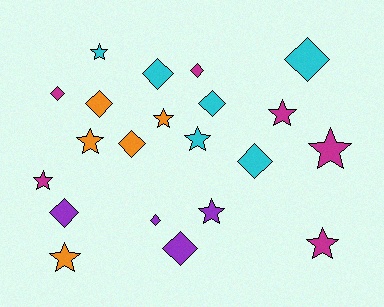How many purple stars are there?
There is 1 purple star.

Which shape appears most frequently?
Diamond, with 11 objects.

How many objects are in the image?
There are 21 objects.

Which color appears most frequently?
Cyan, with 6 objects.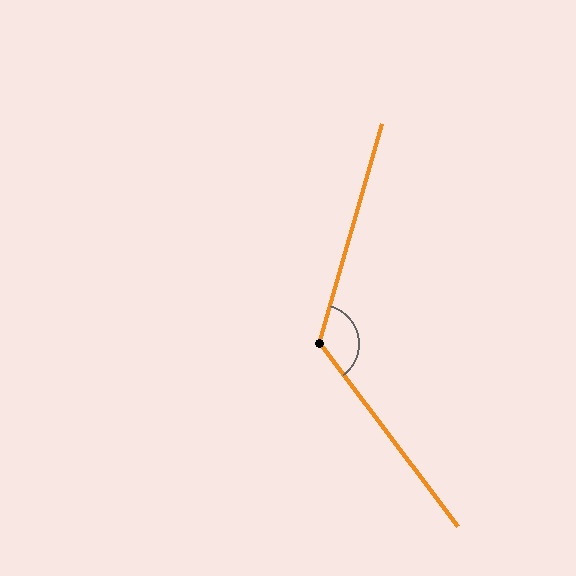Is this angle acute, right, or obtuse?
It is obtuse.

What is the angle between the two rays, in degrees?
Approximately 127 degrees.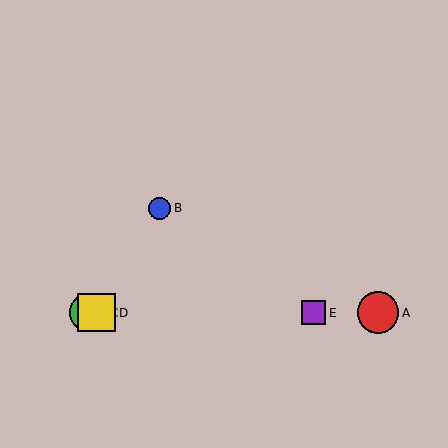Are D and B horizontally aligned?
No, D is at y≈313 and B is at y≈208.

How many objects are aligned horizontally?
4 objects (A, C, D, E) are aligned horizontally.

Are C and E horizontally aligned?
Yes, both are at y≈313.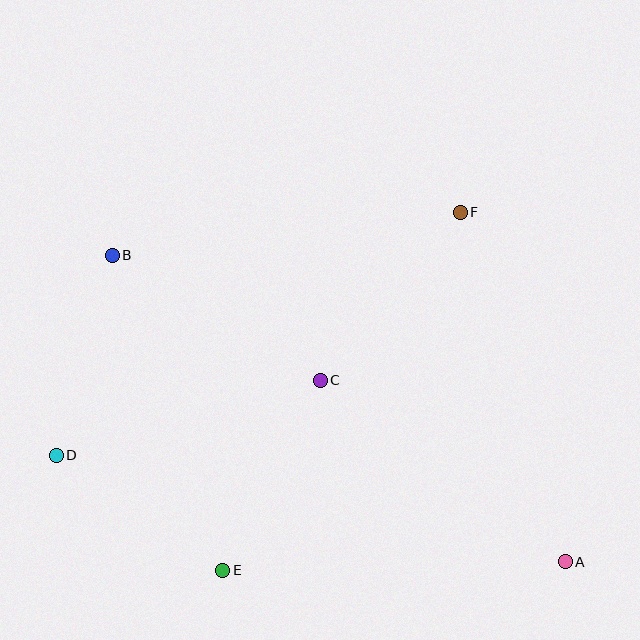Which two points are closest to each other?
Points D and E are closest to each other.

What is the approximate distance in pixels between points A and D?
The distance between A and D is approximately 520 pixels.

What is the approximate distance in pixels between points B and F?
The distance between B and F is approximately 350 pixels.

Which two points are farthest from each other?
Points A and B are farthest from each other.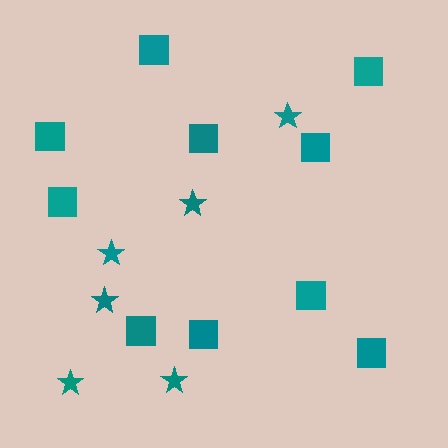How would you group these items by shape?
There are 2 groups: one group of squares (10) and one group of stars (6).